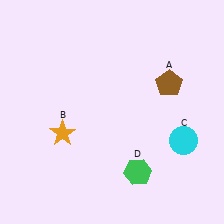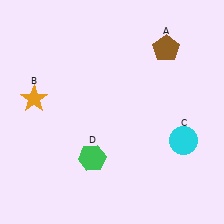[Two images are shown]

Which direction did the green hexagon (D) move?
The green hexagon (D) moved left.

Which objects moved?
The objects that moved are: the brown pentagon (A), the orange star (B), the green hexagon (D).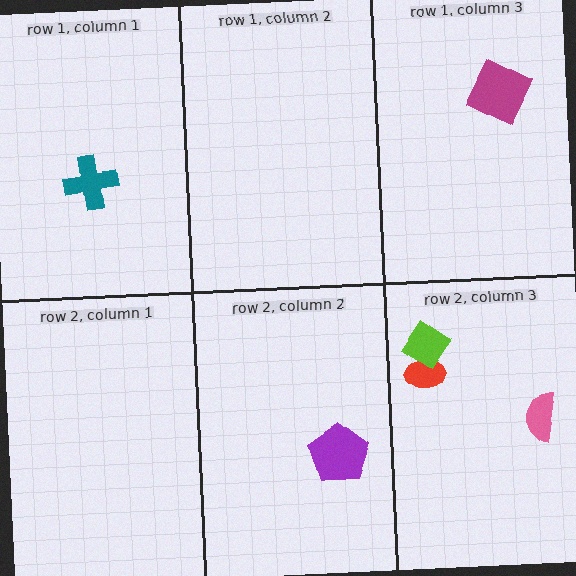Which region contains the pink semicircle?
The row 2, column 3 region.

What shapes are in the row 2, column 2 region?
The purple pentagon.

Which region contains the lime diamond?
The row 2, column 3 region.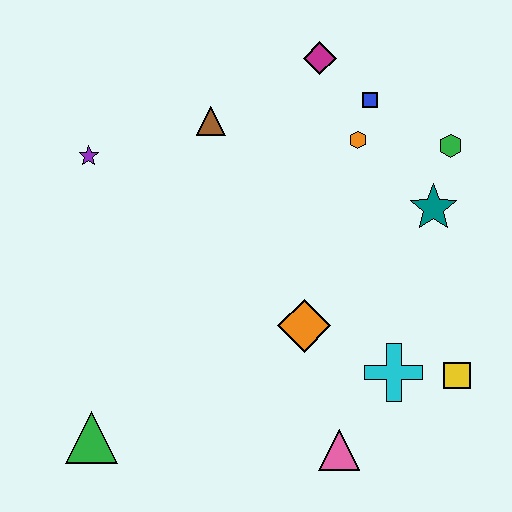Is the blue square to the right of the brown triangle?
Yes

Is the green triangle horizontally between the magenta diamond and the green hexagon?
No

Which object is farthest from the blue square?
The green triangle is farthest from the blue square.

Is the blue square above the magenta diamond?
No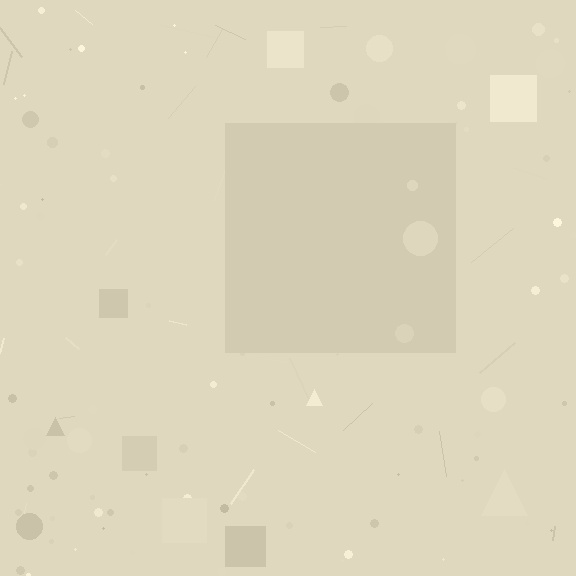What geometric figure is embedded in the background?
A square is embedded in the background.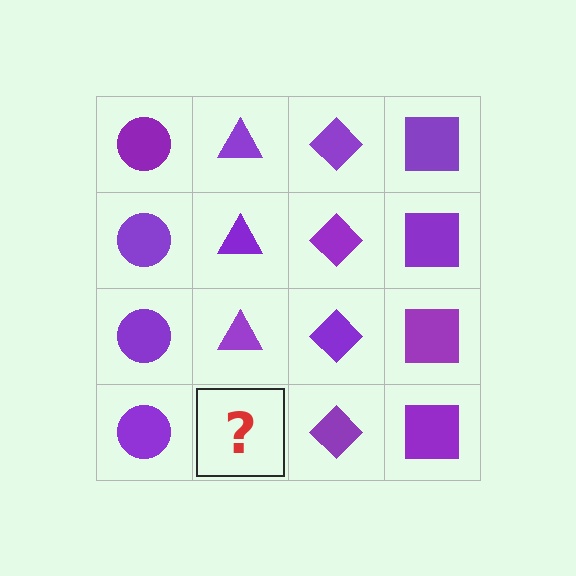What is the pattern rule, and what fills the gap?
The rule is that each column has a consistent shape. The gap should be filled with a purple triangle.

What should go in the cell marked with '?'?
The missing cell should contain a purple triangle.